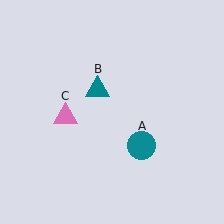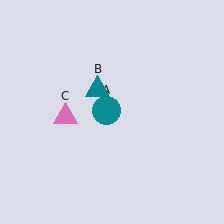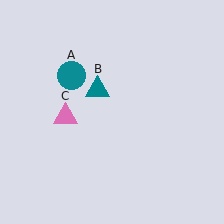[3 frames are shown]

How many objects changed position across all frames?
1 object changed position: teal circle (object A).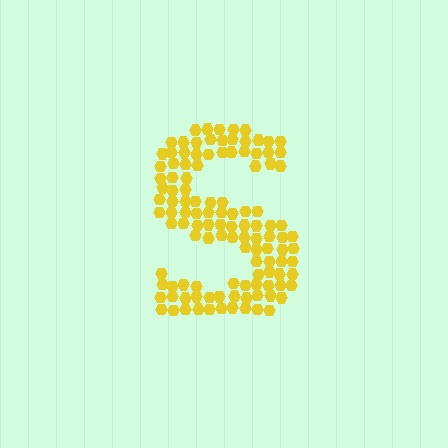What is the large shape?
The large shape is the letter S.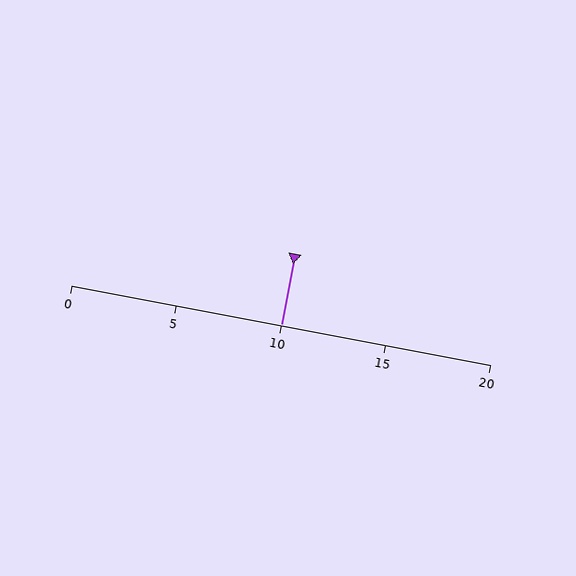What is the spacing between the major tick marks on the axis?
The major ticks are spaced 5 apart.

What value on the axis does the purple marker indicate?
The marker indicates approximately 10.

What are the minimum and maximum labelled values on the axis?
The axis runs from 0 to 20.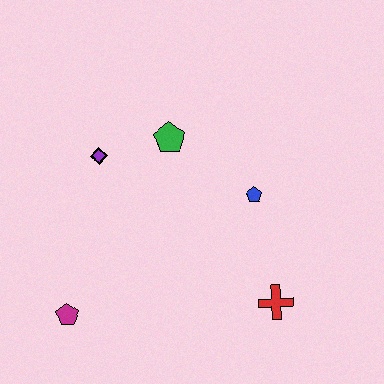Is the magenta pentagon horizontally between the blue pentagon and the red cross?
No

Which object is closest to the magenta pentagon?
The purple diamond is closest to the magenta pentagon.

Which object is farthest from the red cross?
The purple diamond is farthest from the red cross.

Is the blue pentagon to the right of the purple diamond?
Yes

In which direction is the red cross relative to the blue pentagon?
The red cross is below the blue pentagon.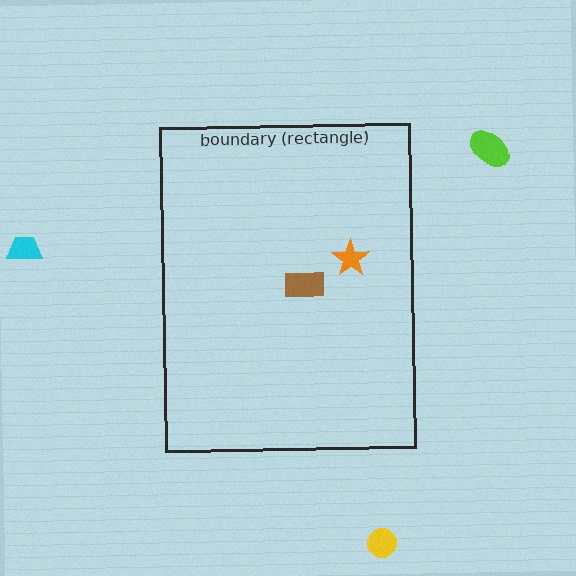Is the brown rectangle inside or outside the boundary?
Inside.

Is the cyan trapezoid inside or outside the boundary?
Outside.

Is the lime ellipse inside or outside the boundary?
Outside.